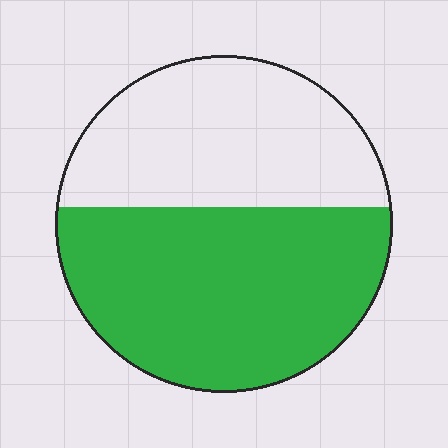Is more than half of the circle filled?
Yes.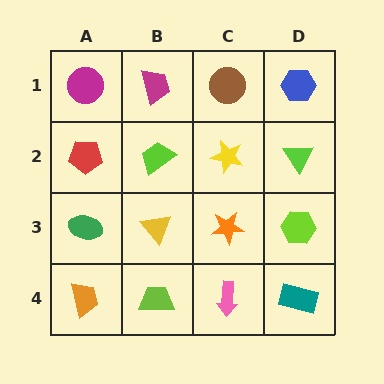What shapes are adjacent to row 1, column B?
A lime trapezoid (row 2, column B), a magenta circle (row 1, column A), a brown circle (row 1, column C).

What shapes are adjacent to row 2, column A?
A magenta circle (row 1, column A), a green ellipse (row 3, column A), a lime trapezoid (row 2, column B).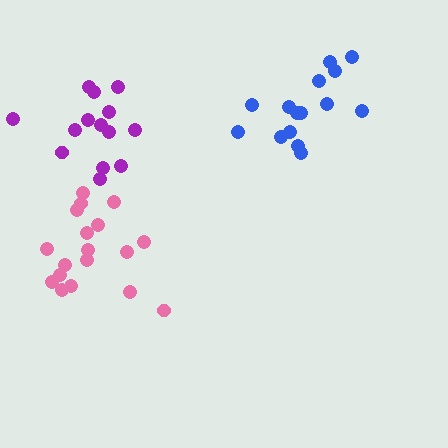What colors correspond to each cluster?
The clusters are colored: blue, pink, purple.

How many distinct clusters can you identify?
There are 3 distinct clusters.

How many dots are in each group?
Group 1: 15 dots, Group 2: 18 dots, Group 3: 14 dots (47 total).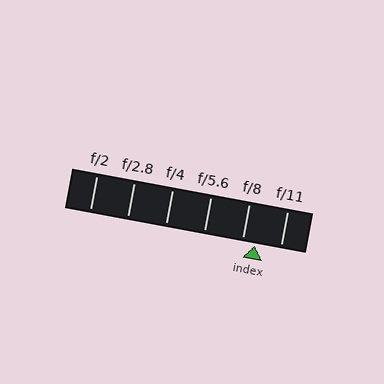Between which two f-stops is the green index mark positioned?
The index mark is between f/8 and f/11.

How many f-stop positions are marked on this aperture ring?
There are 6 f-stop positions marked.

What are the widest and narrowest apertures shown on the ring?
The widest aperture shown is f/2 and the narrowest is f/11.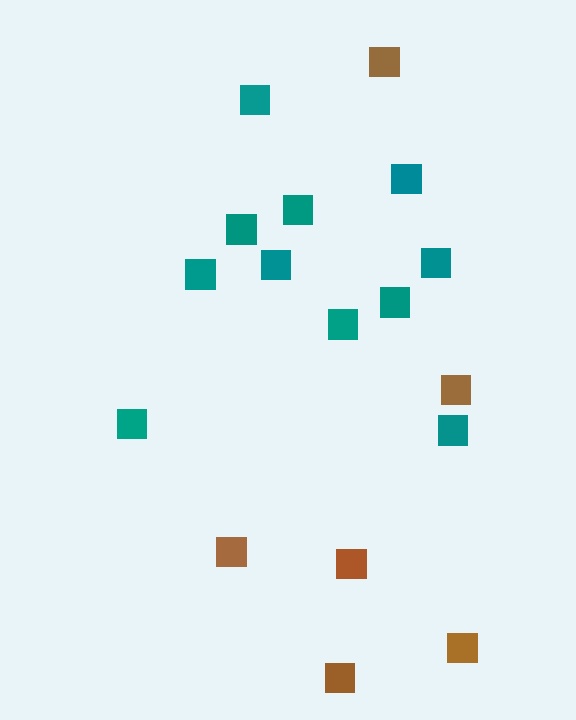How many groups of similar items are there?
There are 2 groups: one group of brown squares (6) and one group of teal squares (11).